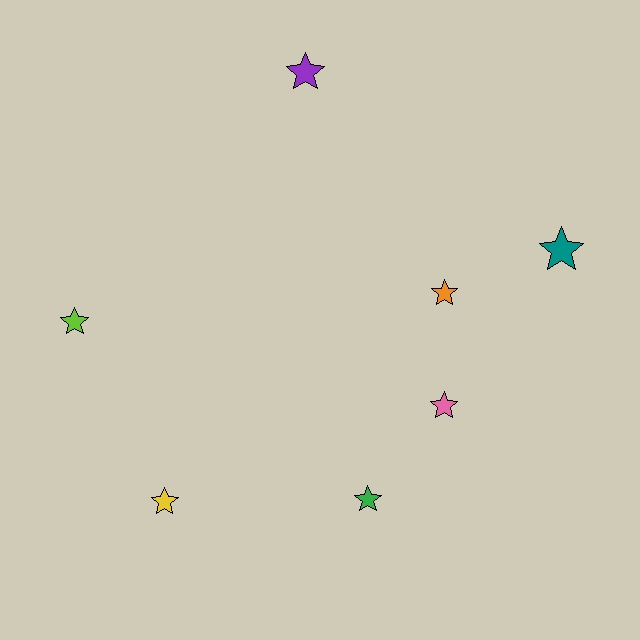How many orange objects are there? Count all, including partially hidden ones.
There is 1 orange object.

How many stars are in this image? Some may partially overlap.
There are 7 stars.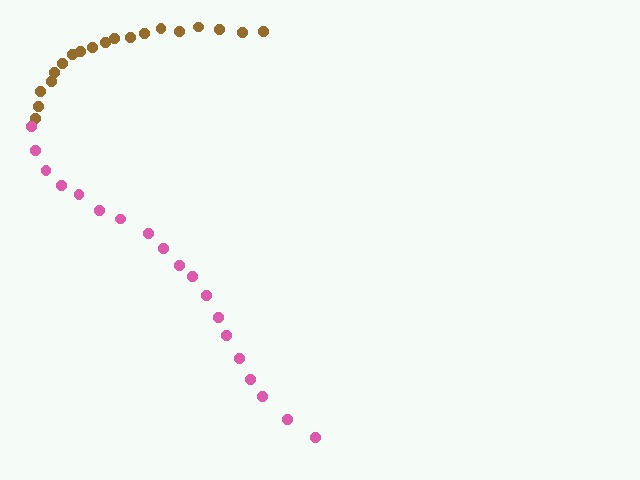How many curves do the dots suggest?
There are 2 distinct paths.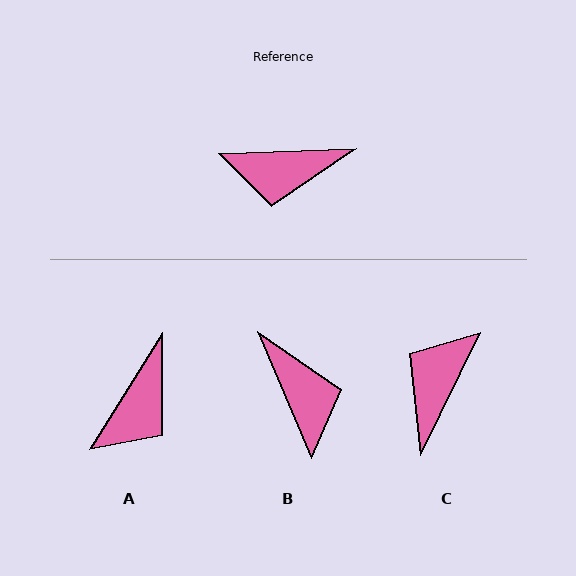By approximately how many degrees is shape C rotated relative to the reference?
Approximately 118 degrees clockwise.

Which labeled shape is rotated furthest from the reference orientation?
C, about 118 degrees away.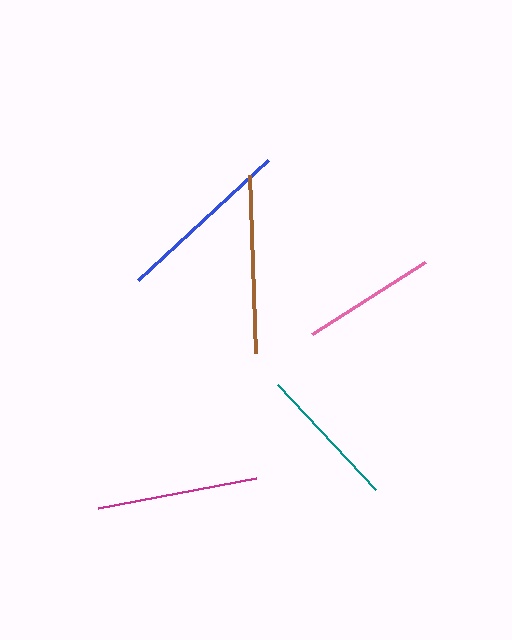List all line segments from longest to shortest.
From longest to shortest: brown, blue, magenta, teal, pink.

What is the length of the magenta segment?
The magenta segment is approximately 161 pixels long.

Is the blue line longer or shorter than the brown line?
The brown line is longer than the blue line.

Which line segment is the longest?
The brown line is the longest at approximately 178 pixels.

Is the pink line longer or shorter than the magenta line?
The magenta line is longer than the pink line.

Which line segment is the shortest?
The pink line is the shortest at approximately 134 pixels.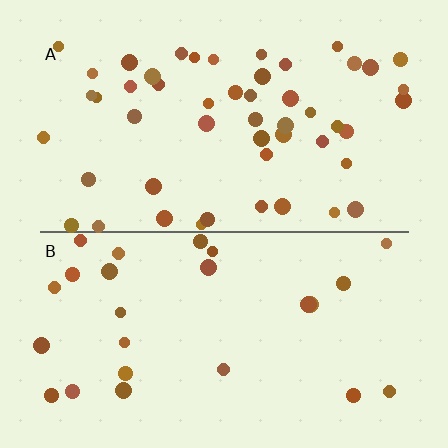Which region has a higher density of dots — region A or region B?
A (the top).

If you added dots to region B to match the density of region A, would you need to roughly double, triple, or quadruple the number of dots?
Approximately double.